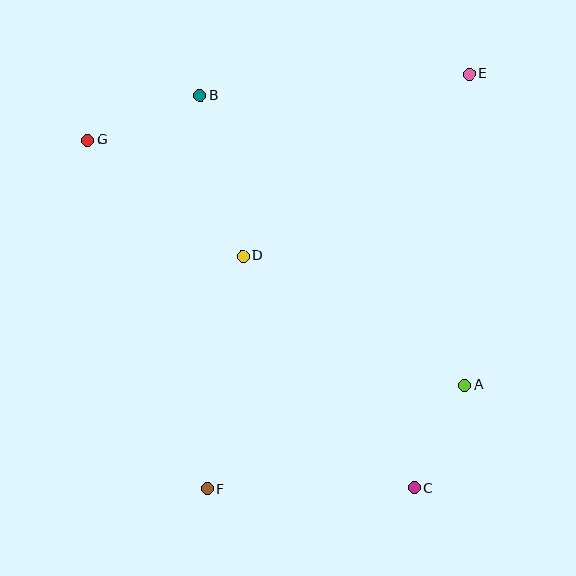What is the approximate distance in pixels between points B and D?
The distance between B and D is approximately 166 pixels.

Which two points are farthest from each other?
Points E and F are farthest from each other.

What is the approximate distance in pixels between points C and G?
The distance between C and G is approximately 477 pixels.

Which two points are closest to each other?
Points A and C are closest to each other.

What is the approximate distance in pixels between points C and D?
The distance between C and D is approximately 288 pixels.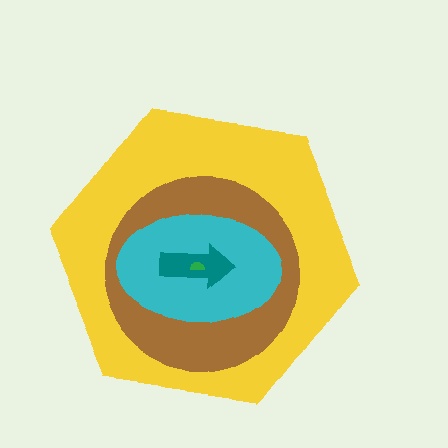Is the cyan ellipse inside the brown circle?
Yes.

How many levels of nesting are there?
5.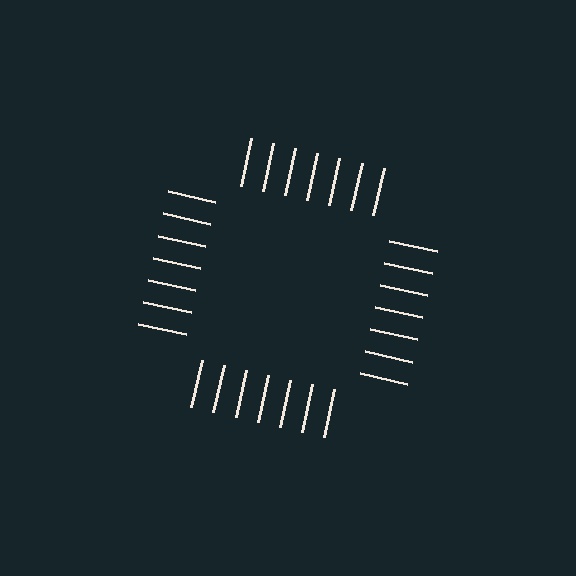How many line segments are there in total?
28 — 7 along each of the 4 edges.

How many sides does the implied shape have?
4 sides — the line-ends trace a square.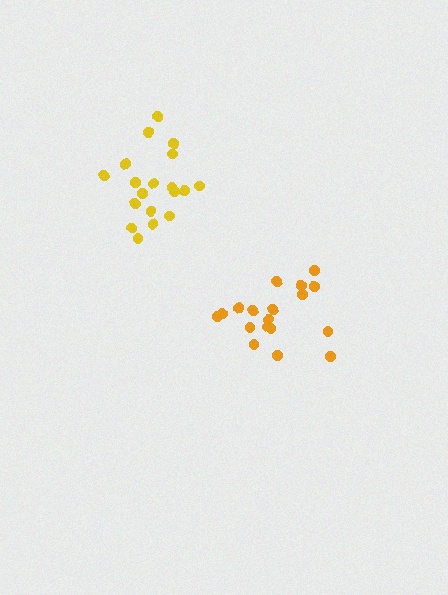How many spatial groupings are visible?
There are 2 spatial groupings.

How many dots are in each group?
Group 1: 18 dots, Group 2: 19 dots (37 total).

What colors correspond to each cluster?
The clusters are colored: orange, yellow.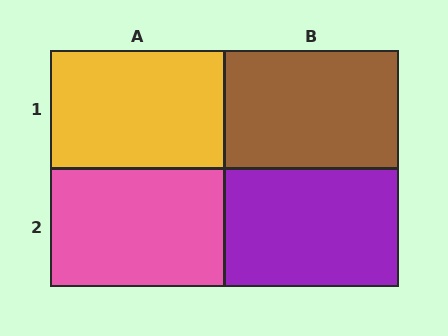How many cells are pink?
1 cell is pink.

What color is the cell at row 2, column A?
Pink.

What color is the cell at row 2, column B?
Purple.